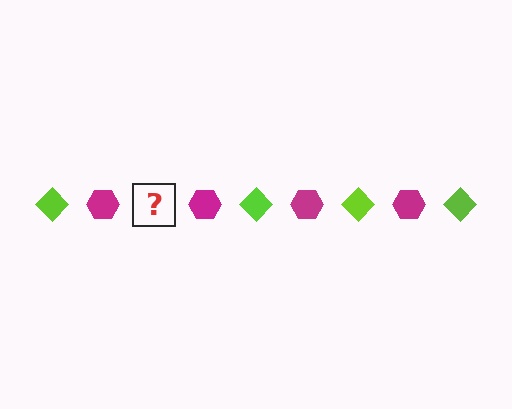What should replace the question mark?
The question mark should be replaced with a lime diamond.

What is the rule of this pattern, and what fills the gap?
The rule is that the pattern alternates between lime diamond and magenta hexagon. The gap should be filled with a lime diamond.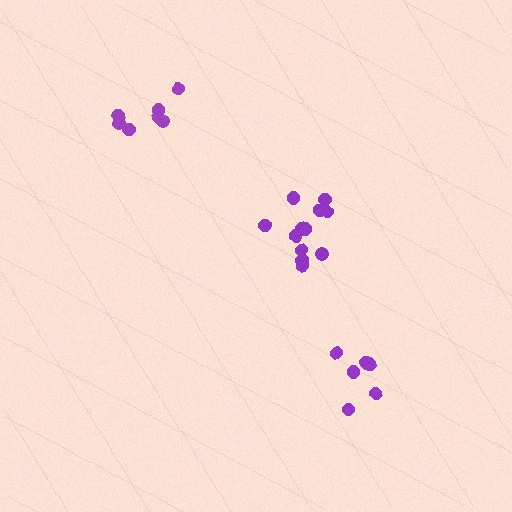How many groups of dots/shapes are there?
There are 3 groups.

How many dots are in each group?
Group 1: 7 dots, Group 2: 12 dots, Group 3: 6 dots (25 total).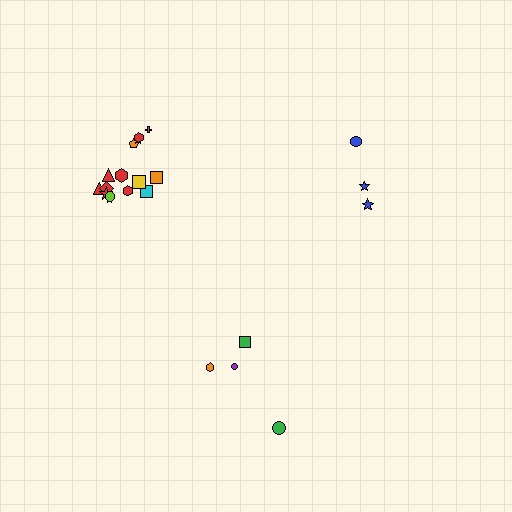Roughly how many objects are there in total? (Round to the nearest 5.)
Roughly 20 objects in total.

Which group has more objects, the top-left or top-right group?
The top-left group.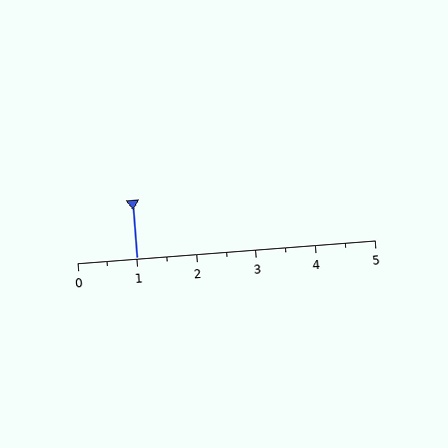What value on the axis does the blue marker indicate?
The marker indicates approximately 1.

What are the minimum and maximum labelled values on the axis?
The axis runs from 0 to 5.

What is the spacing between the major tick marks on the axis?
The major ticks are spaced 1 apart.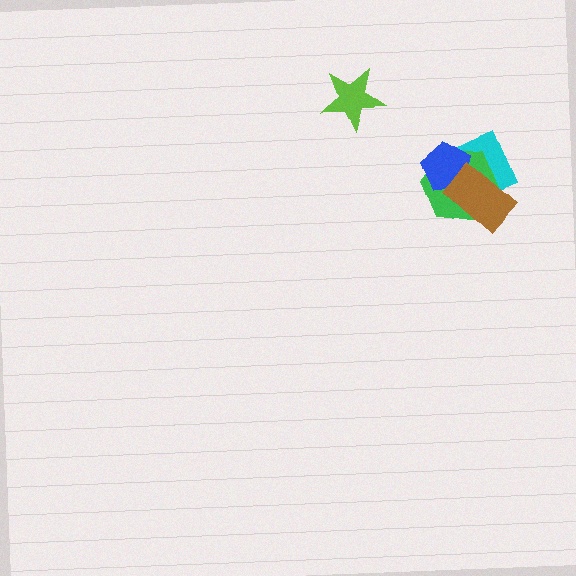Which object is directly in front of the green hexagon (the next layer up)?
The blue pentagon is directly in front of the green hexagon.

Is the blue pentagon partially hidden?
Yes, it is partially covered by another shape.